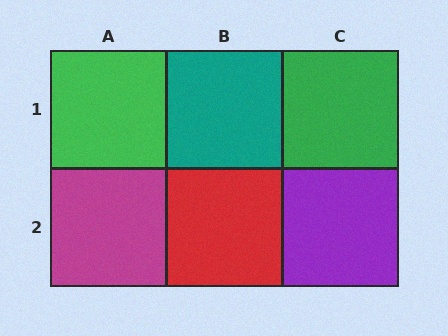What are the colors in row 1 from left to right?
Green, teal, green.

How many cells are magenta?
1 cell is magenta.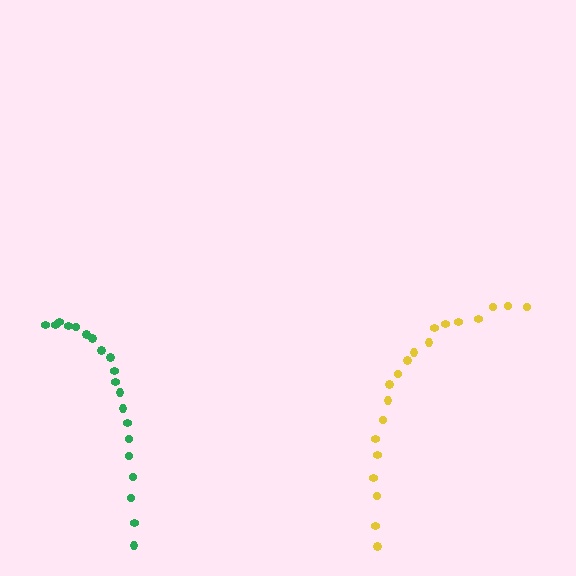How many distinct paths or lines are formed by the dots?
There are 2 distinct paths.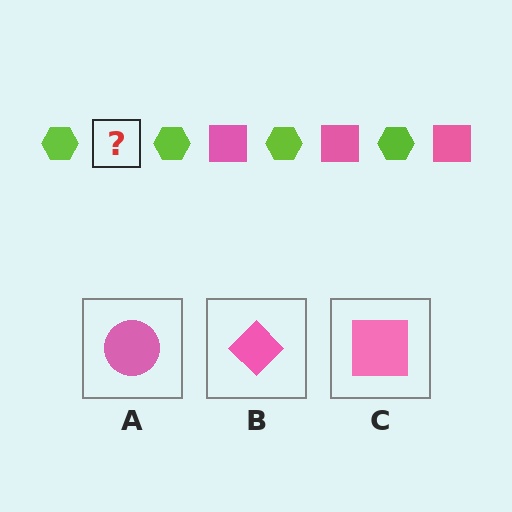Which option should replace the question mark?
Option C.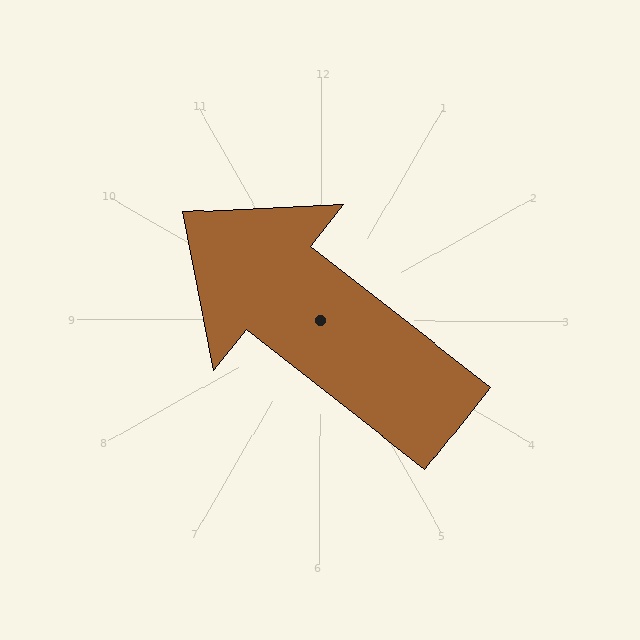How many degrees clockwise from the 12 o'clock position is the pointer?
Approximately 308 degrees.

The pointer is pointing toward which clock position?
Roughly 10 o'clock.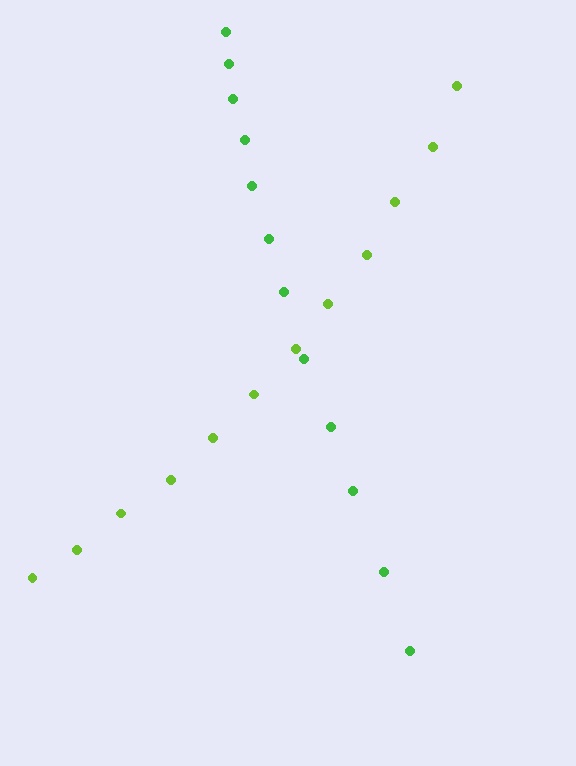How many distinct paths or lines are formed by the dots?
There are 2 distinct paths.